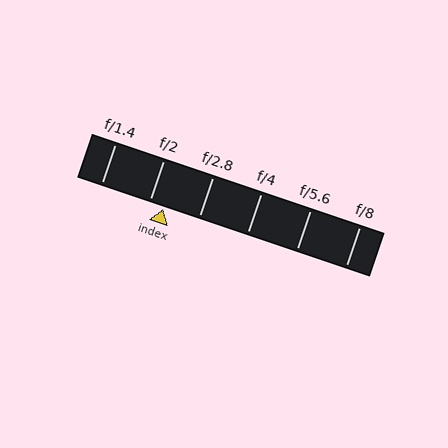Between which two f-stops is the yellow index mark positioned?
The index mark is between f/2 and f/2.8.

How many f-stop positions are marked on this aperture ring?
There are 6 f-stop positions marked.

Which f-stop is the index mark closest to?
The index mark is closest to f/2.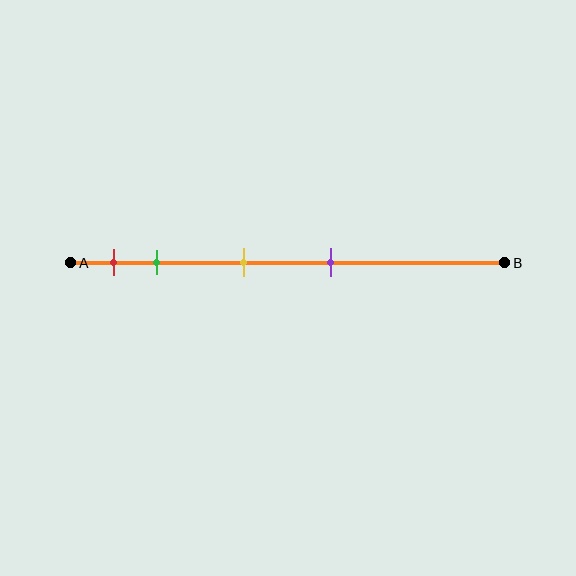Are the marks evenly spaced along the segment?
No, the marks are not evenly spaced.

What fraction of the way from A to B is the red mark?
The red mark is approximately 10% (0.1) of the way from A to B.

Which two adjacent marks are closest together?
The red and green marks are the closest adjacent pair.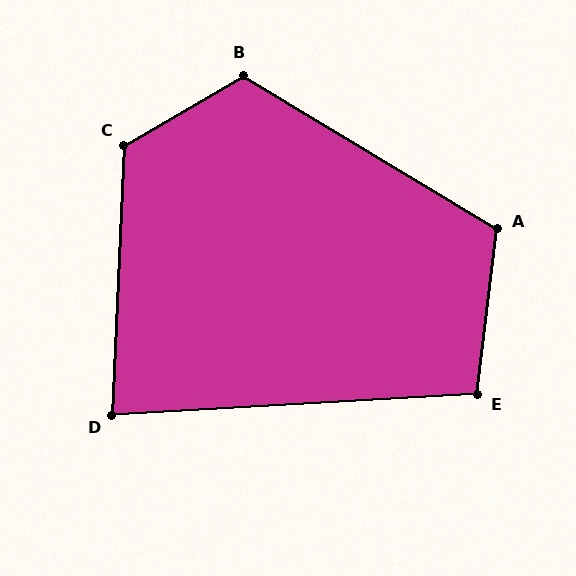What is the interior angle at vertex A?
Approximately 114 degrees (obtuse).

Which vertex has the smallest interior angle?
D, at approximately 84 degrees.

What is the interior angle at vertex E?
Approximately 100 degrees (obtuse).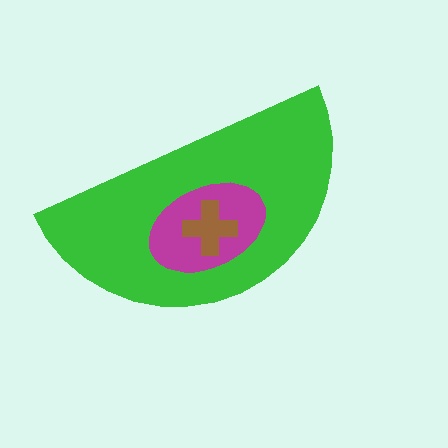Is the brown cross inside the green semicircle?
Yes.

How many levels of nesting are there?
3.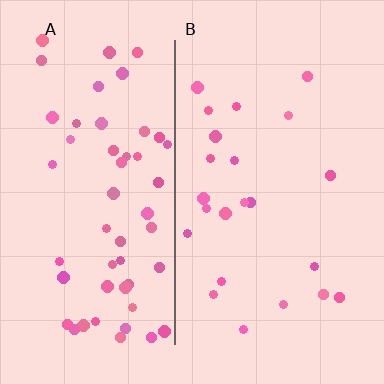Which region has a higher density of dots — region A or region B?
A (the left).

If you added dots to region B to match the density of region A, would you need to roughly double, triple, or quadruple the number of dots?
Approximately double.